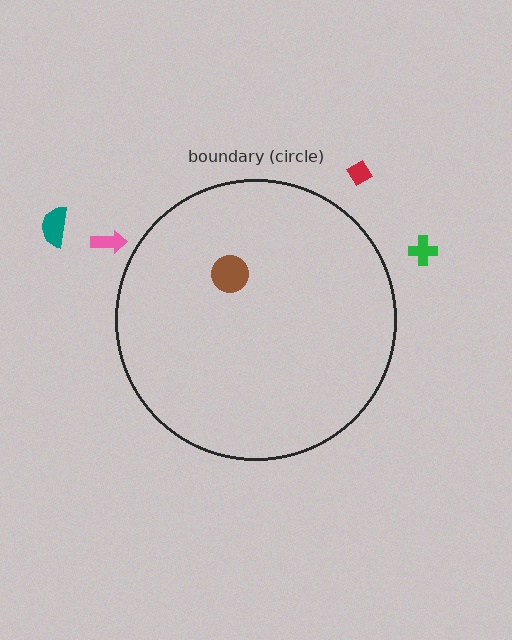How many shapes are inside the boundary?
1 inside, 4 outside.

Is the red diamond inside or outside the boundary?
Outside.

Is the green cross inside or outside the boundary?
Outside.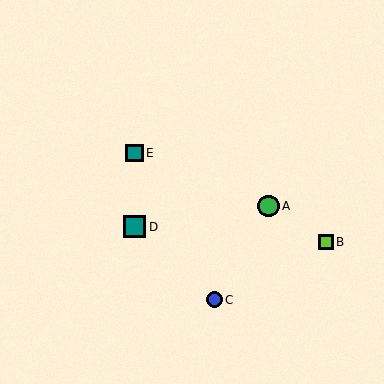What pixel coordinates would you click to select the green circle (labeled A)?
Click at (269, 206) to select the green circle A.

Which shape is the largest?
The teal square (labeled D) is the largest.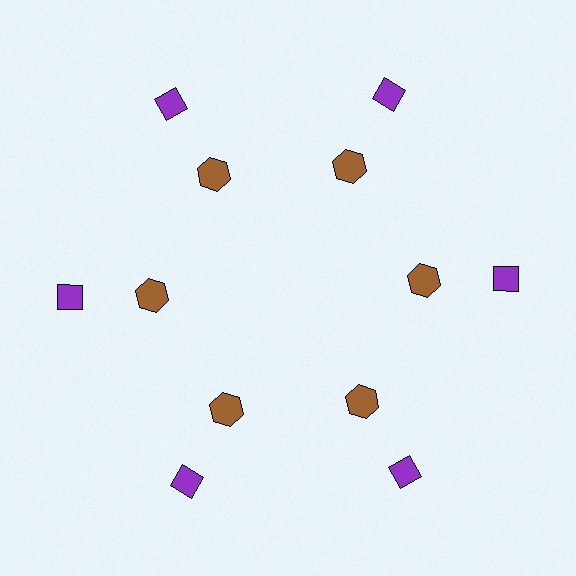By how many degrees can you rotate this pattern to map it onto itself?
The pattern maps onto itself every 60 degrees of rotation.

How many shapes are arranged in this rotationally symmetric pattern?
There are 12 shapes, arranged in 6 groups of 2.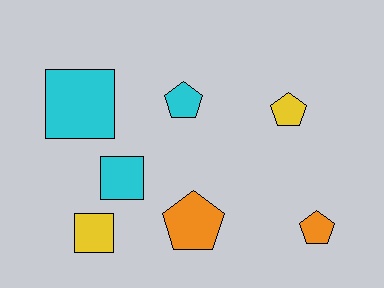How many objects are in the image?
There are 7 objects.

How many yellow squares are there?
There is 1 yellow square.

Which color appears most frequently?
Cyan, with 3 objects.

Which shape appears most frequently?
Pentagon, with 4 objects.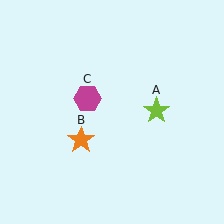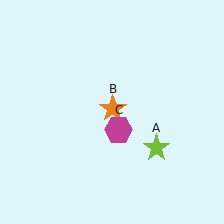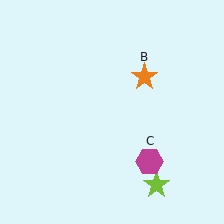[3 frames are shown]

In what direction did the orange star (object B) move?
The orange star (object B) moved up and to the right.